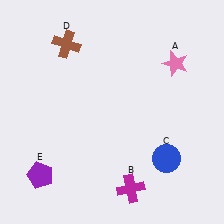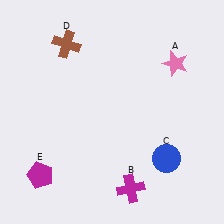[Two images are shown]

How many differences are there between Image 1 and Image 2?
There is 1 difference between the two images.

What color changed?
The pentagon (E) changed from purple in Image 1 to magenta in Image 2.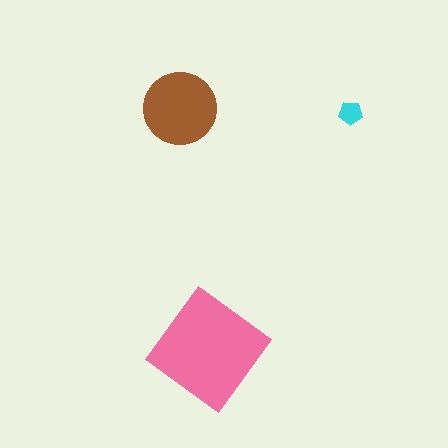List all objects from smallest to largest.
The cyan pentagon, the brown circle, the pink diamond.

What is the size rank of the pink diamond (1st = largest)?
1st.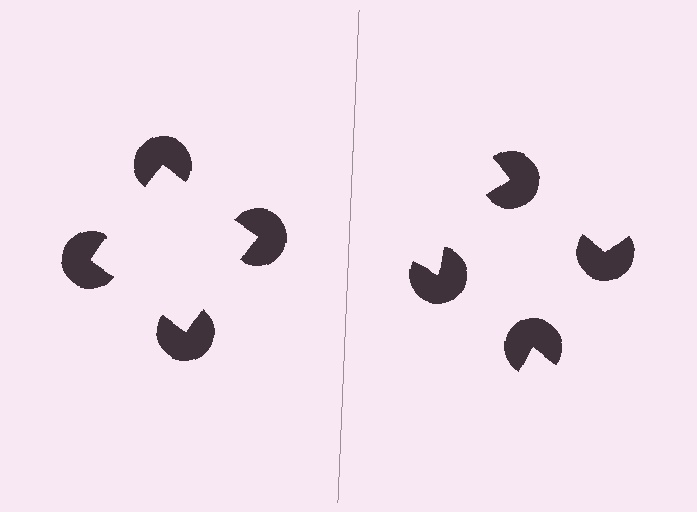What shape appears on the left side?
An illusory square.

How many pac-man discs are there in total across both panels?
8 — 4 on each side.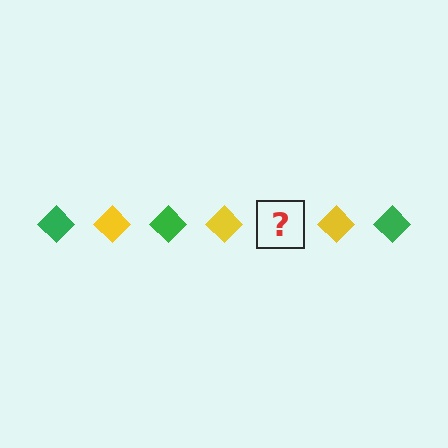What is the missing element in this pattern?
The missing element is a green diamond.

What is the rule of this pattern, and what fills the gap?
The rule is that the pattern cycles through green, yellow diamonds. The gap should be filled with a green diamond.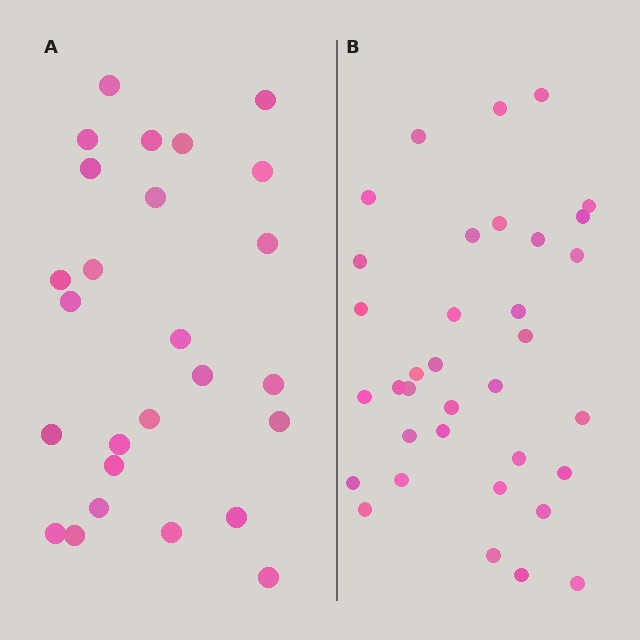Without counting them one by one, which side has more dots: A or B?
Region B (the right region) has more dots.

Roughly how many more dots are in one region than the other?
Region B has roughly 8 or so more dots than region A.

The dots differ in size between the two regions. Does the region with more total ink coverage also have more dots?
No. Region A has more total ink coverage because its dots are larger, but region B actually contains more individual dots. Total area can be misleading — the number of items is what matters here.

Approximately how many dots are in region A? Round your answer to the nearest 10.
About 30 dots. (The exact count is 26, which rounds to 30.)